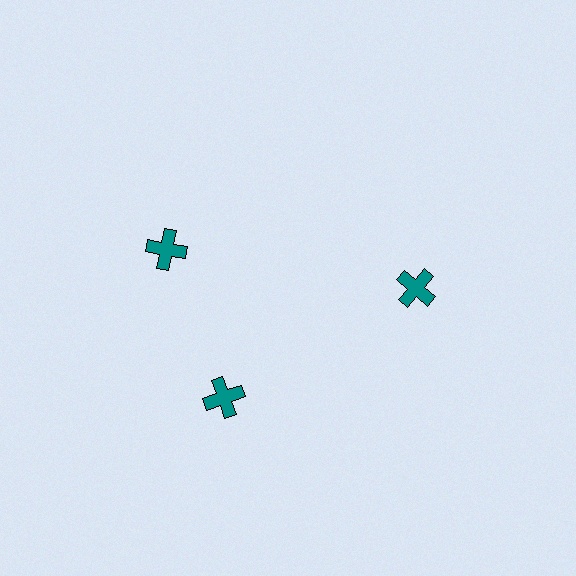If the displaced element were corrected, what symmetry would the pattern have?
It would have 3-fold rotational symmetry — the pattern would map onto itself every 120 degrees.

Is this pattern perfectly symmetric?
No. The 3 teal crosses are arranged in a ring, but one element near the 11 o'clock position is rotated out of alignment along the ring, breaking the 3-fold rotational symmetry.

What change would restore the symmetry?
The symmetry would be restored by rotating it back into even spacing with its neighbors so that all 3 crosses sit at equal angles and equal distance from the center.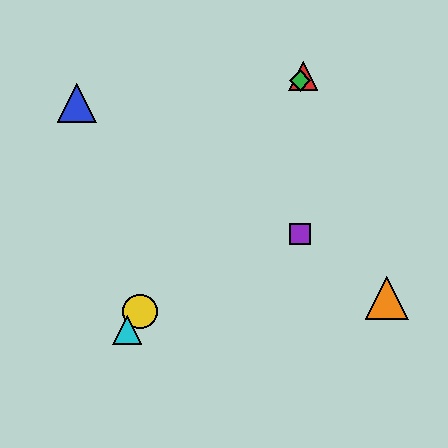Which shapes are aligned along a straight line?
The red triangle, the green diamond, the yellow circle, the cyan triangle are aligned along a straight line.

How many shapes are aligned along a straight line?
4 shapes (the red triangle, the green diamond, the yellow circle, the cyan triangle) are aligned along a straight line.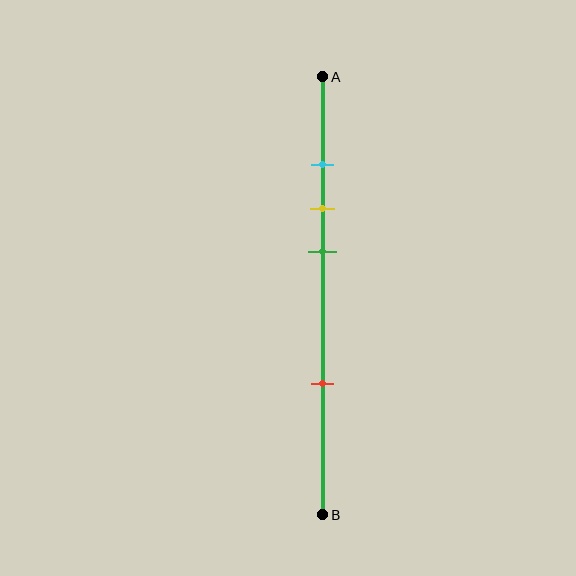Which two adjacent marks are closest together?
The cyan and yellow marks are the closest adjacent pair.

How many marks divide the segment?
There are 4 marks dividing the segment.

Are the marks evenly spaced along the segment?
No, the marks are not evenly spaced.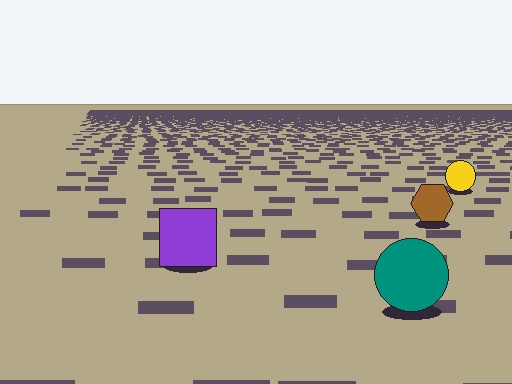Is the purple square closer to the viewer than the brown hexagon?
Yes. The purple square is closer — you can tell from the texture gradient: the ground texture is coarser near it.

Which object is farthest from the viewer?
The yellow circle is farthest from the viewer. It appears smaller and the ground texture around it is denser.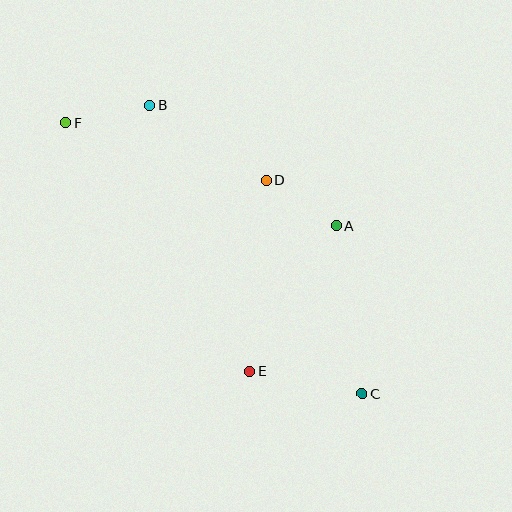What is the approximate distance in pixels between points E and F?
The distance between E and F is approximately 310 pixels.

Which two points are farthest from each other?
Points C and F are farthest from each other.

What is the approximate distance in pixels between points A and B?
The distance between A and B is approximately 221 pixels.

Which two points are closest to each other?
Points A and D are closest to each other.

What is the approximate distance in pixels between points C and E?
The distance between C and E is approximately 114 pixels.